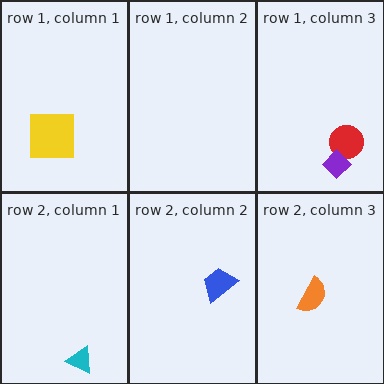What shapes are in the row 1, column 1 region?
The yellow square.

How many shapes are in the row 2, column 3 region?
1.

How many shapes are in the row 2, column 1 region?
1.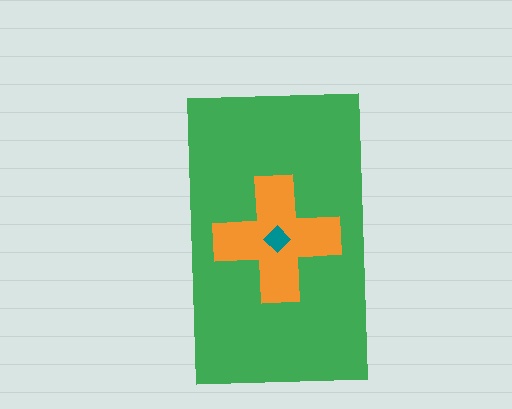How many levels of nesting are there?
3.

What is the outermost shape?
The green rectangle.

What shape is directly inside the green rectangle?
The orange cross.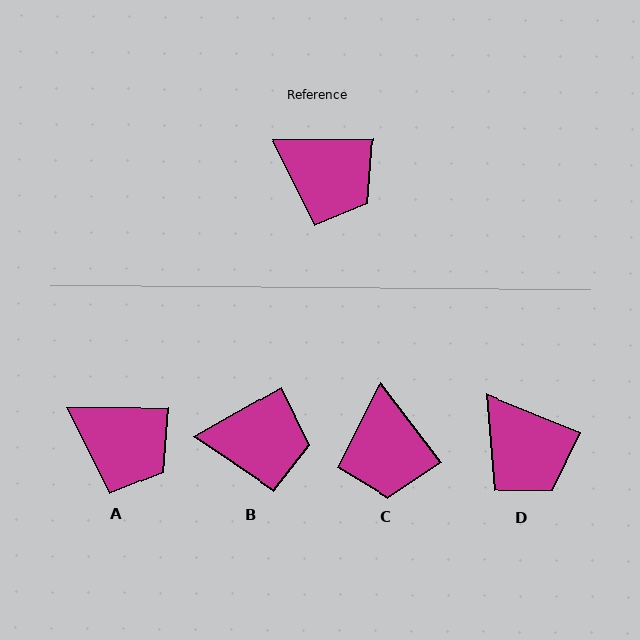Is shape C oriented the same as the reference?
No, it is off by about 53 degrees.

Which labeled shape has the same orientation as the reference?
A.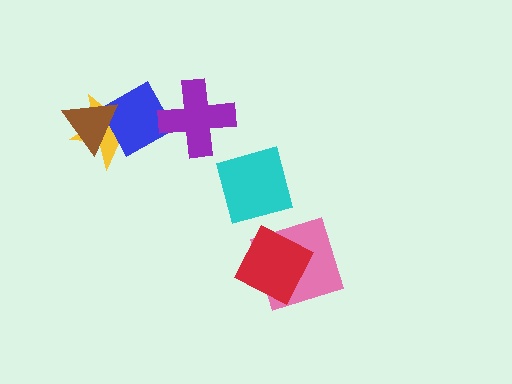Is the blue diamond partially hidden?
Yes, it is partially covered by another shape.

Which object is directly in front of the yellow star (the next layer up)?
The blue diamond is directly in front of the yellow star.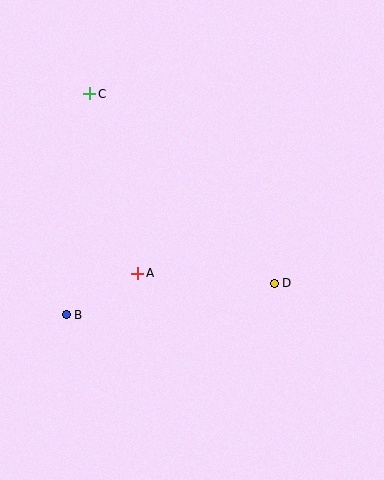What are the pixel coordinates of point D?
Point D is at (274, 283).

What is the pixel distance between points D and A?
The distance between D and A is 137 pixels.